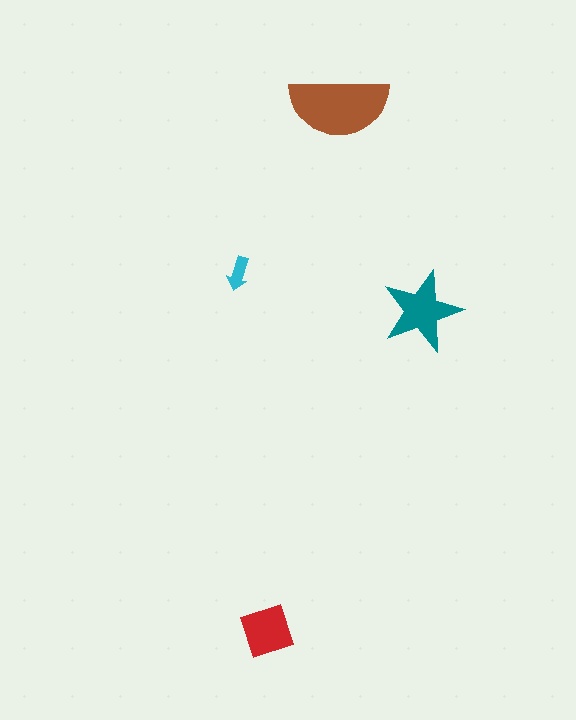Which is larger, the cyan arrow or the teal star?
The teal star.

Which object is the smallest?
The cyan arrow.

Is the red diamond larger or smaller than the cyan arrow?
Larger.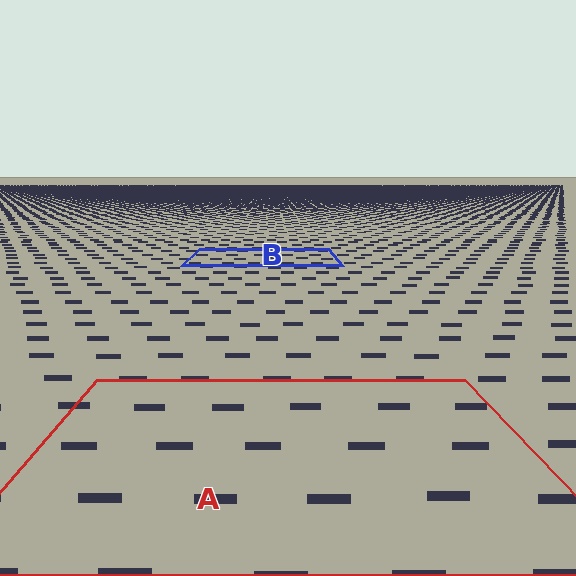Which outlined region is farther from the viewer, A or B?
Region B is farther from the viewer — the texture elements inside it appear smaller and more densely packed.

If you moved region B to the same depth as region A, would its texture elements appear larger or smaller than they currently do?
They would appear larger. At a closer depth, the same texture elements are projected at a bigger on-screen size.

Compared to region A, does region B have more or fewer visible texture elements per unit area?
Region B has more texture elements per unit area — they are packed more densely because it is farther away.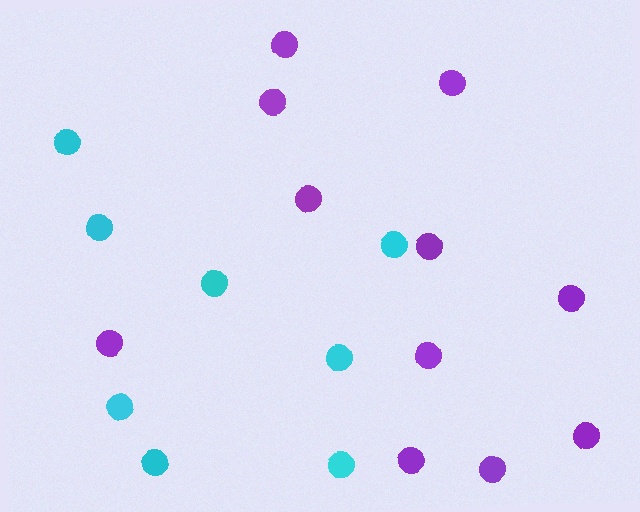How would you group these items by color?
There are 2 groups: one group of purple circles (11) and one group of cyan circles (8).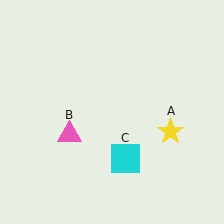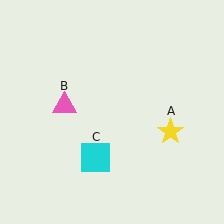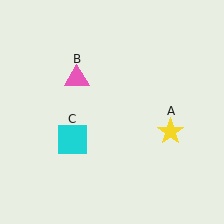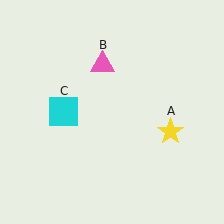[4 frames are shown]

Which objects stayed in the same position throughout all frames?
Yellow star (object A) remained stationary.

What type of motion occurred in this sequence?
The pink triangle (object B), cyan square (object C) rotated clockwise around the center of the scene.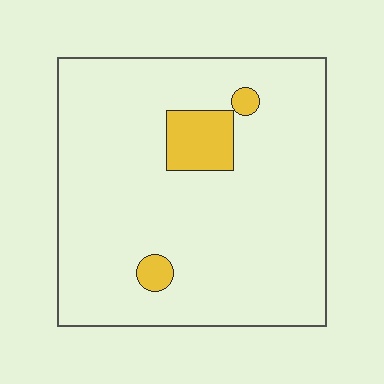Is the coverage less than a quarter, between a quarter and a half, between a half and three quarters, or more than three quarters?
Less than a quarter.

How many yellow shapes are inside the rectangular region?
3.